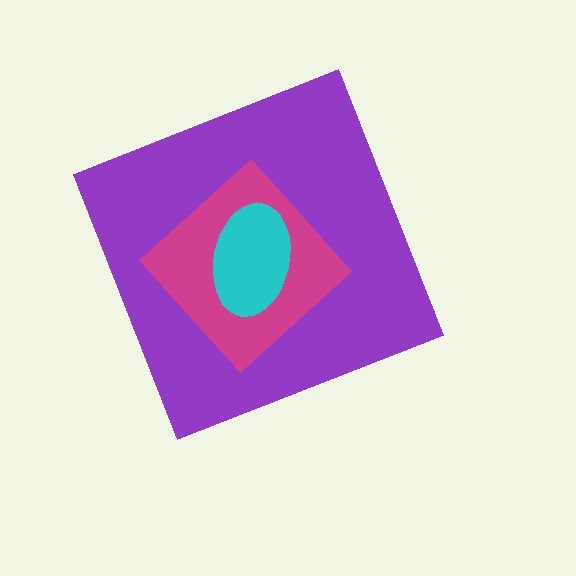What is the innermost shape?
The cyan ellipse.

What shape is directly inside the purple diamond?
The magenta diamond.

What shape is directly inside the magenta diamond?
The cyan ellipse.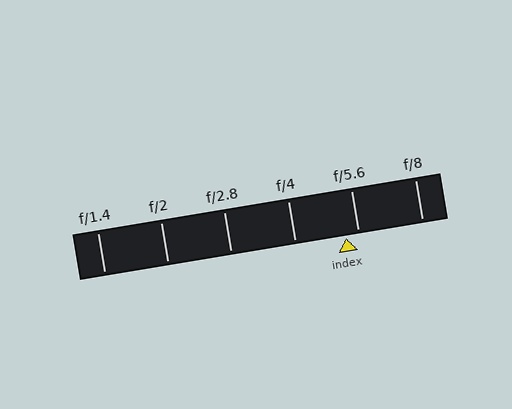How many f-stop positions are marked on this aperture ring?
There are 6 f-stop positions marked.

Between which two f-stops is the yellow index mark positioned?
The index mark is between f/4 and f/5.6.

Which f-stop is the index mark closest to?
The index mark is closest to f/5.6.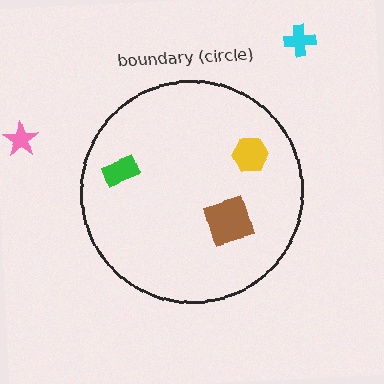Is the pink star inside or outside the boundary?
Outside.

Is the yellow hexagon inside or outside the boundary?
Inside.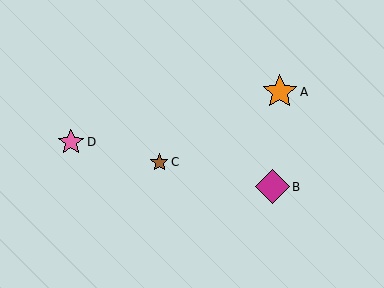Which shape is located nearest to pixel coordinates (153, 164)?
The brown star (labeled C) at (159, 162) is nearest to that location.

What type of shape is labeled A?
Shape A is an orange star.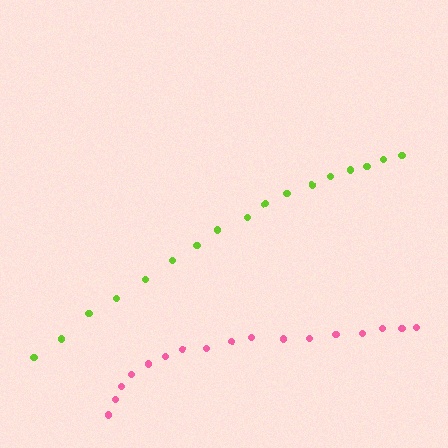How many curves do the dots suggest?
There are 2 distinct paths.